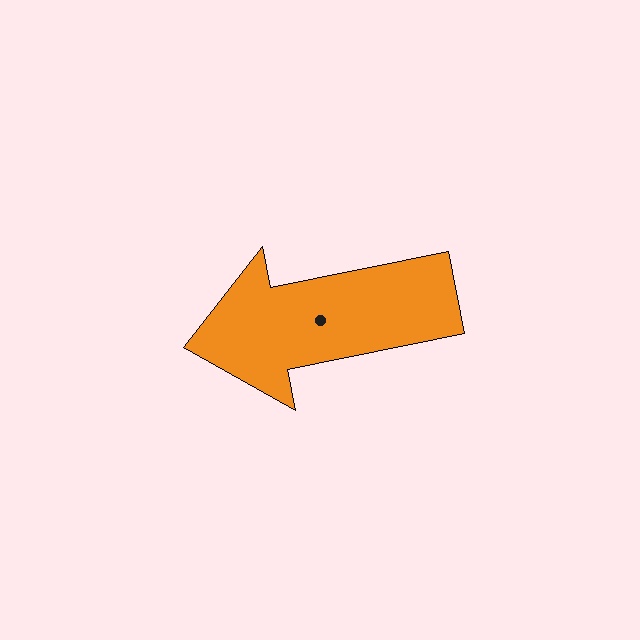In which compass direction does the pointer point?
West.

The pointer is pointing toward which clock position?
Roughly 9 o'clock.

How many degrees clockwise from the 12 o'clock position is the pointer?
Approximately 259 degrees.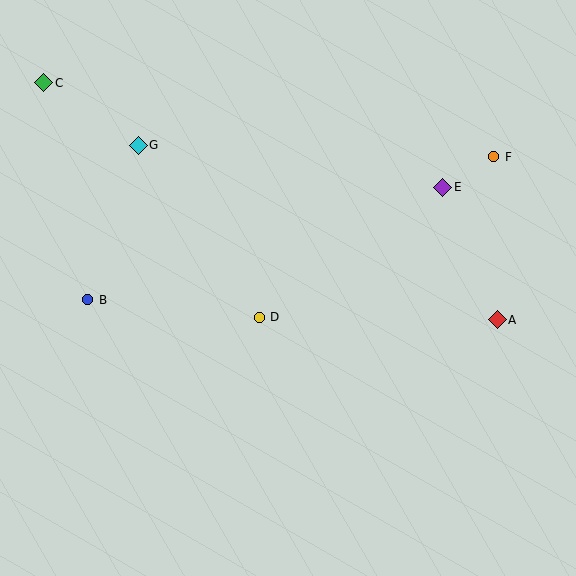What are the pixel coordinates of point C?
Point C is at (43, 83).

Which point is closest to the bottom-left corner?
Point B is closest to the bottom-left corner.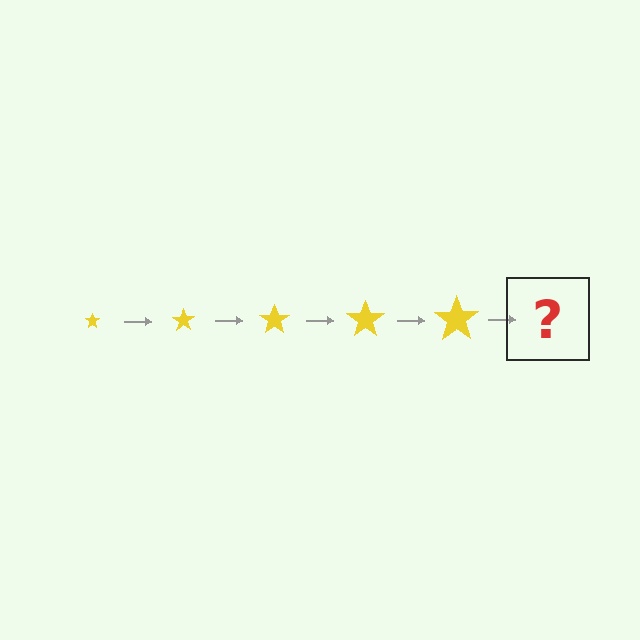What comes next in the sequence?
The next element should be a yellow star, larger than the previous one.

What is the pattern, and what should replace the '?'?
The pattern is that the star gets progressively larger each step. The '?' should be a yellow star, larger than the previous one.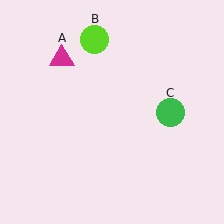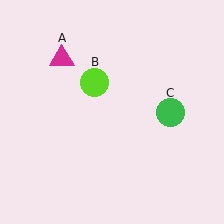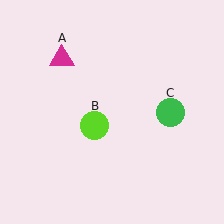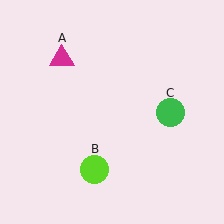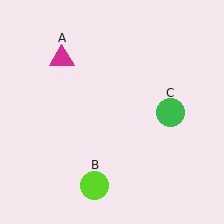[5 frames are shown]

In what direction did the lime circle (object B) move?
The lime circle (object B) moved down.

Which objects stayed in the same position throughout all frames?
Magenta triangle (object A) and green circle (object C) remained stationary.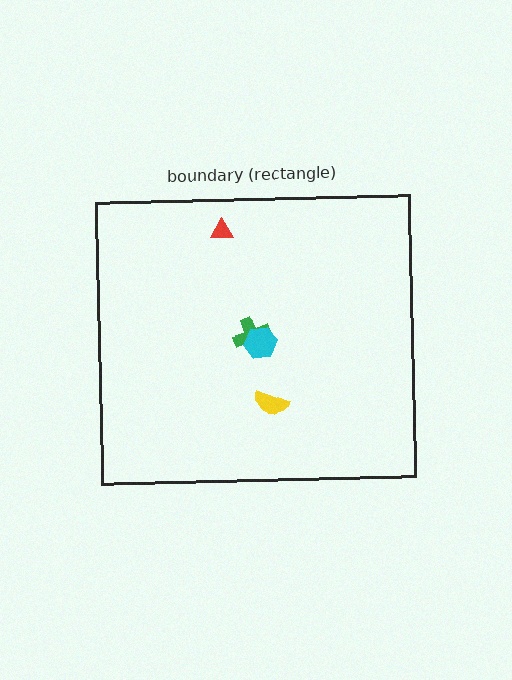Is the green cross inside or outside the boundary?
Inside.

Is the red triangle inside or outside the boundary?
Inside.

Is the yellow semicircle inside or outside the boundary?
Inside.